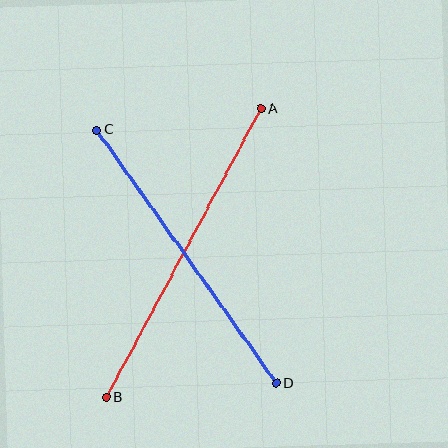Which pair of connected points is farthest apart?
Points A and B are farthest apart.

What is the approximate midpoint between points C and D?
The midpoint is at approximately (186, 257) pixels.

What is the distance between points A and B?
The distance is approximately 327 pixels.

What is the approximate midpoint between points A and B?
The midpoint is at approximately (184, 253) pixels.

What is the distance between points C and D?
The distance is approximately 310 pixels.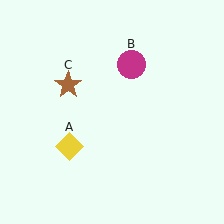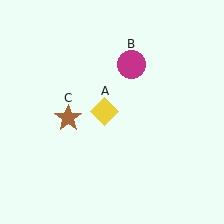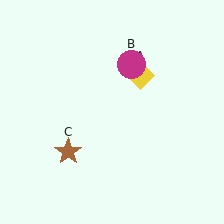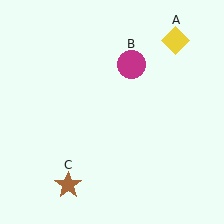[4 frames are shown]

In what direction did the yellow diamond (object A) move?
The yellow diamond (object A) moved up and to the right.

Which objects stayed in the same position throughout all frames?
Magenta circle (object B) remained stationary.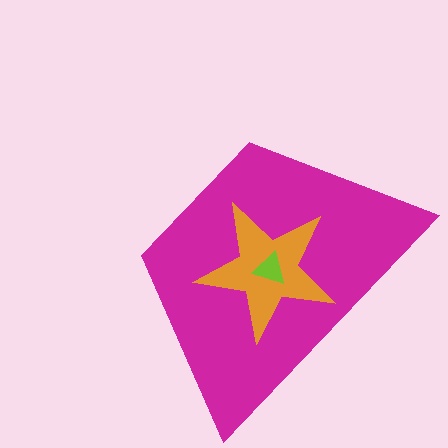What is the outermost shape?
The magenta trapezoid.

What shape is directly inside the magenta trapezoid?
The orange star.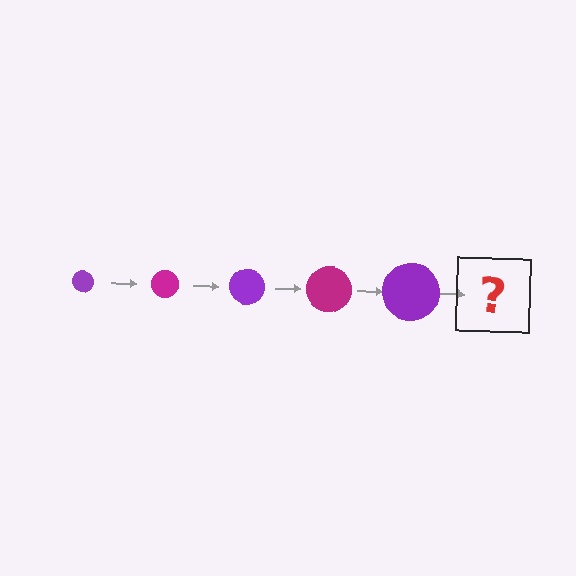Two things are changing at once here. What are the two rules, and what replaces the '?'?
The two rules are that the circle grows larger each step and the color cycles through purple and magenta. The '?' should be a magenta circle, larger than the previous one.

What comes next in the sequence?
The next element should be a magenta circle, larger than the previous one.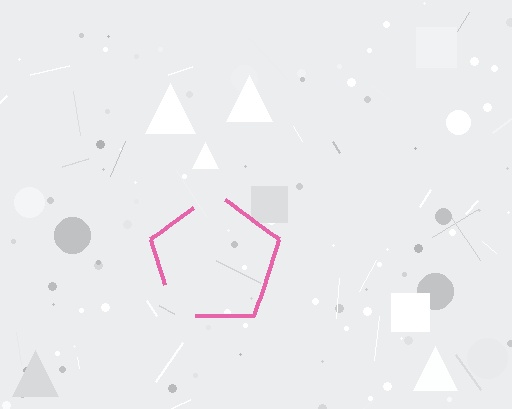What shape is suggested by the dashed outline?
The dashed outline suggests a pentagon.